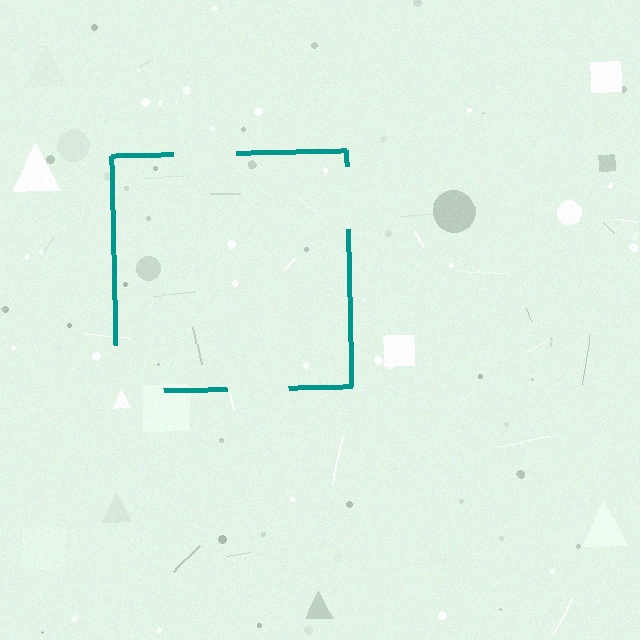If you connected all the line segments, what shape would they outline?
They would outline a square.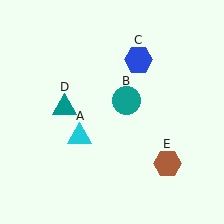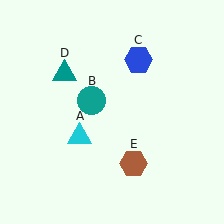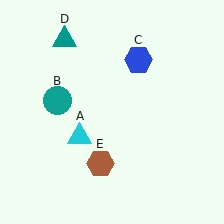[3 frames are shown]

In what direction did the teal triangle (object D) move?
The teal triangle (object D) moved up.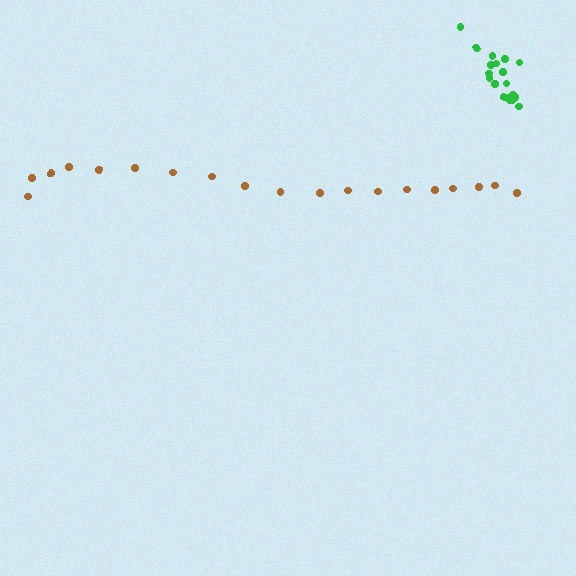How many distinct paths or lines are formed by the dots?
There are 2 distinct paths.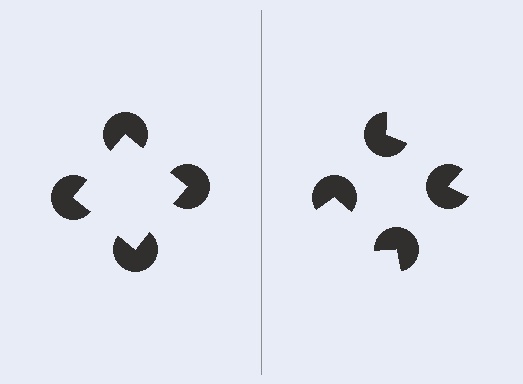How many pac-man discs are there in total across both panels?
8 — 4 on each side.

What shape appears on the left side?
An illusory square.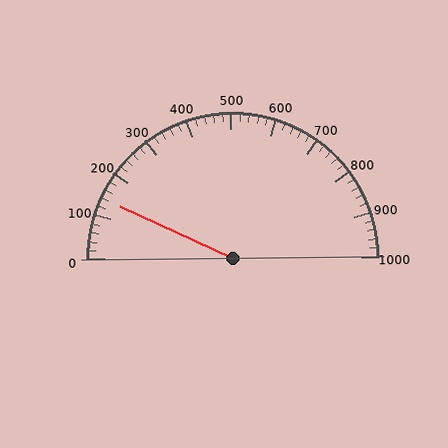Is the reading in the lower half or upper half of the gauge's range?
The reading is in the lower half of the range (0 to 1000).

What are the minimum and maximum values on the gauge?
The gauge ranges from 0 to 1000.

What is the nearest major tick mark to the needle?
The nearest major tick mark is 100.